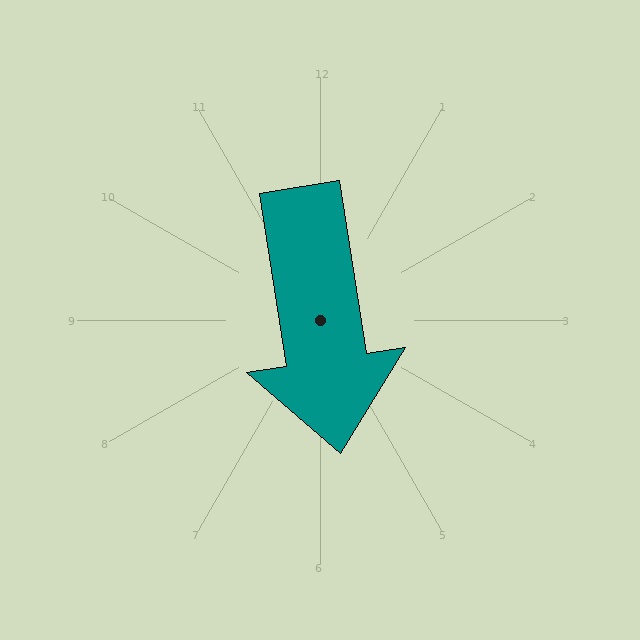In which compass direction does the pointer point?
South.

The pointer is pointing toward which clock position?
Roughly 6 o'clock.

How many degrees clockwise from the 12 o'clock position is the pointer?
Approximately 171 degrees.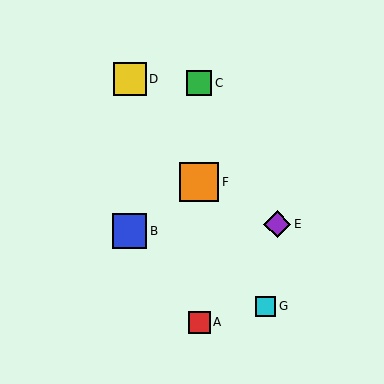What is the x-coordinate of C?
Object C is at x≈199.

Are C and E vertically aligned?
No, C is at x≈199 and E is at x≈277.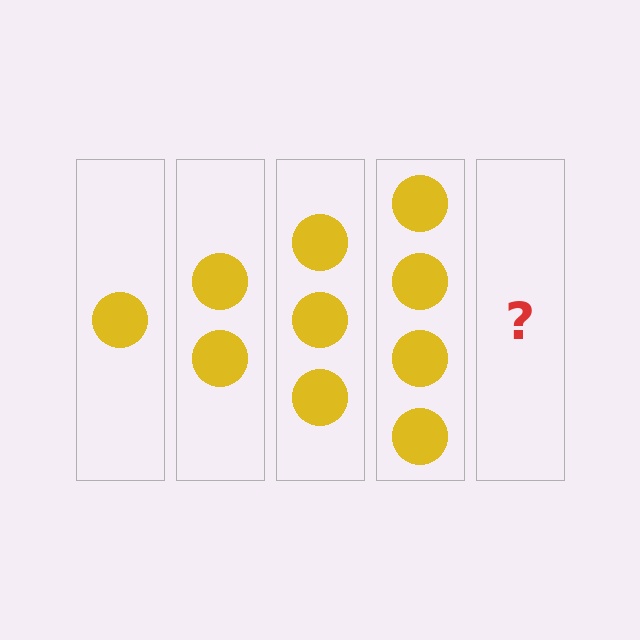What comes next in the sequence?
The next element should be 5 circles.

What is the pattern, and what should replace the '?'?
The pattern is that each step adds one more circle. The '?' should be 5 circles.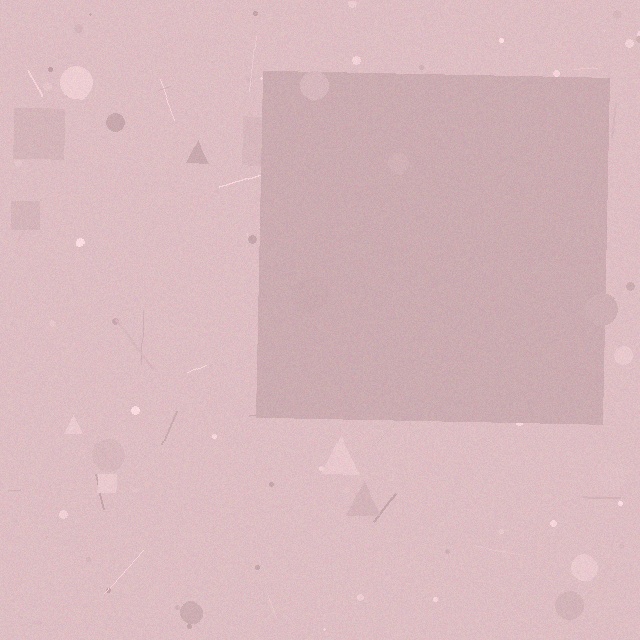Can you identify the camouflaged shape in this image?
The camouflaged shape is a square.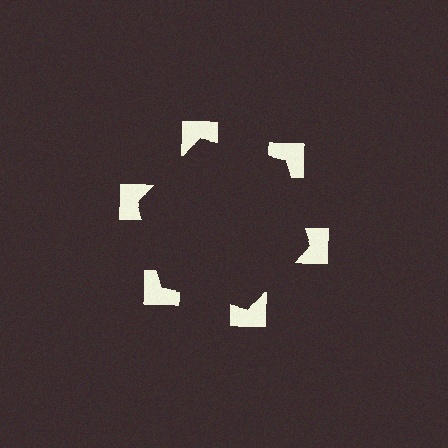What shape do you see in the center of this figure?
An illusory hexagon — its edges are inferred from the aligned wedge cuts in the notched squares, not physically drawn.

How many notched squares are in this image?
There are 6 — one at each vertex of the illusory hexagon.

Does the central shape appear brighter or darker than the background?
It typically appears slightly darker than the background, even though no actual brightness change is drawn.